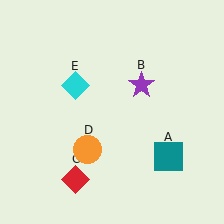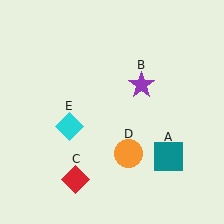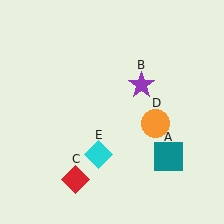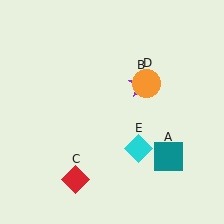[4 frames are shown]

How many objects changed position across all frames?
2 objects changed position: orange circle (object D), cyan diamond (object E).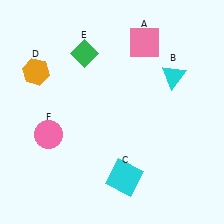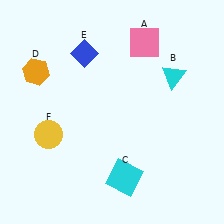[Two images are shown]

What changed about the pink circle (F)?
In Image 1, F is pink. In Image 2, it changed to yellow.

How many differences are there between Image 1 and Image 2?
There are 2 differences between the two images.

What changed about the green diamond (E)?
In Image 1, E is green. In Image 2, it changed to blue.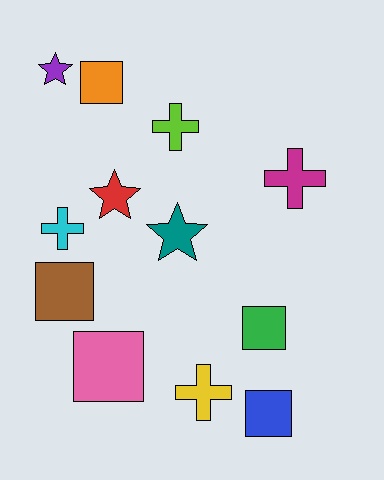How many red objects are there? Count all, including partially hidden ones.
There is 1 red object.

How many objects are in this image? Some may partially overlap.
There are 12 objects.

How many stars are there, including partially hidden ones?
There are 3 stars.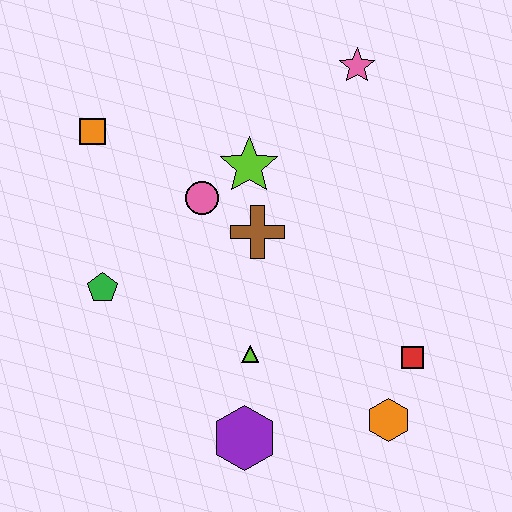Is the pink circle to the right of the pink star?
No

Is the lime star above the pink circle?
Yes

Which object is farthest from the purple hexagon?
The pink star is farthest from the purple hexagon.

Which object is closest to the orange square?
The pink circle is closest to the orange square.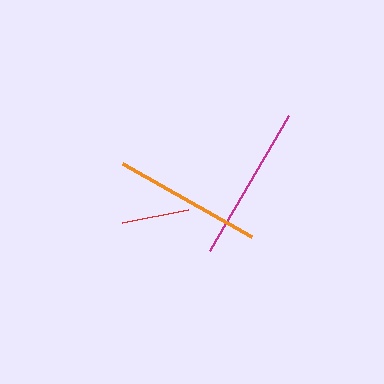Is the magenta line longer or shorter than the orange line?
The magenta line is longer than the orange line.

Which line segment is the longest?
The magenta line is the longest at approximately 157 pixels.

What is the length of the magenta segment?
The magenta segment is approximately 157 pixels long.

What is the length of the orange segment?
The orange segment is approximately 148 pixels long.